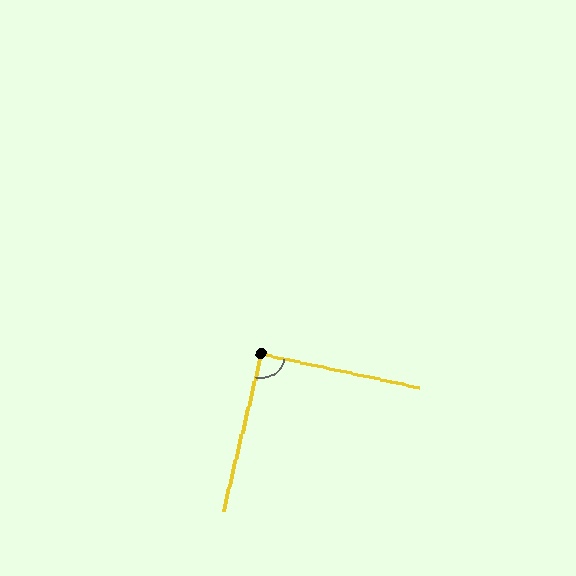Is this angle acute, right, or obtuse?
It is approximately a right angle.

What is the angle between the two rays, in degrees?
Approximately 92 degrees.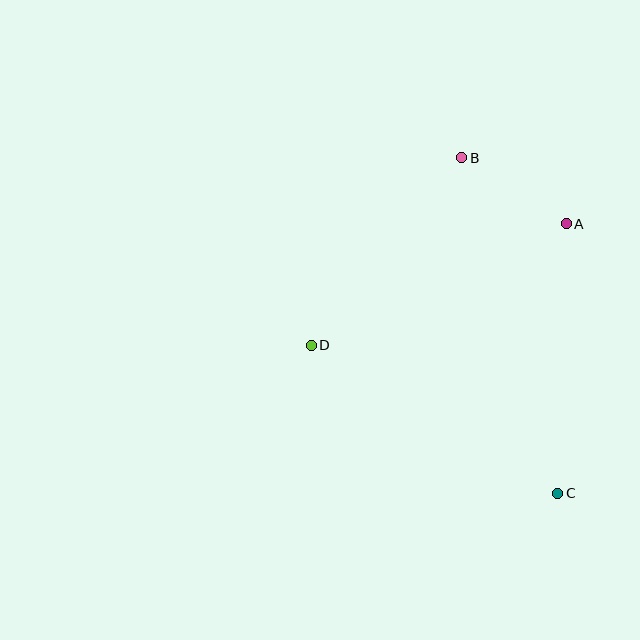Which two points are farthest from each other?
Points B and C are farthest from each other.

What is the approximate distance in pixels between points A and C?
The distance between A and C is approximately 269 pixels.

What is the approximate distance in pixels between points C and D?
The distance between C and D is approximately 287 pixels.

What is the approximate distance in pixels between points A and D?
The distance between A and D is approximately 282 pixels.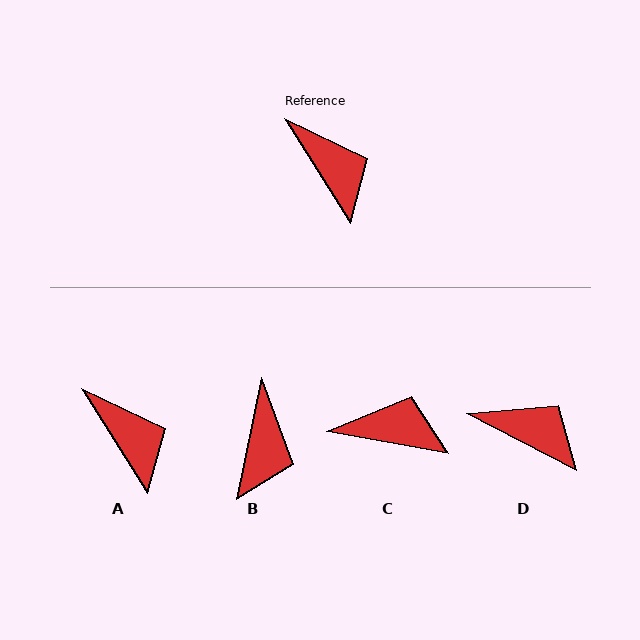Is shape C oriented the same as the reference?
No, it is off by about 48 degrees.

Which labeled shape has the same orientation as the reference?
A.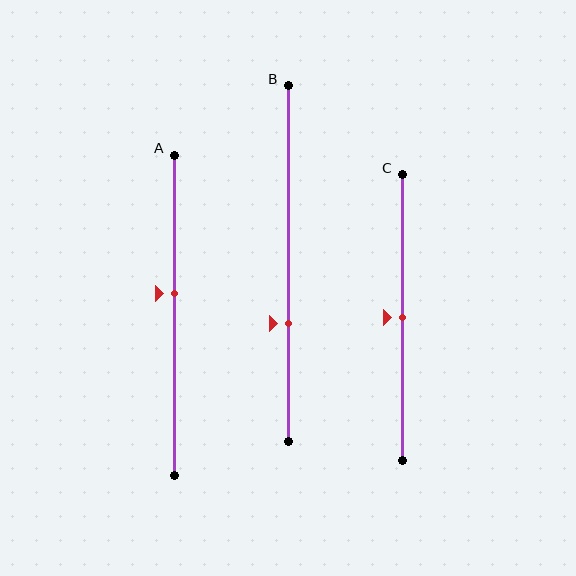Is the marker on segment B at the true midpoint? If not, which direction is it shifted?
No, the marker on segment B is shifted downward by about 17% of the segment length.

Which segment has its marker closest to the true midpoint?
Segment C has its marker closest to the true midpoint.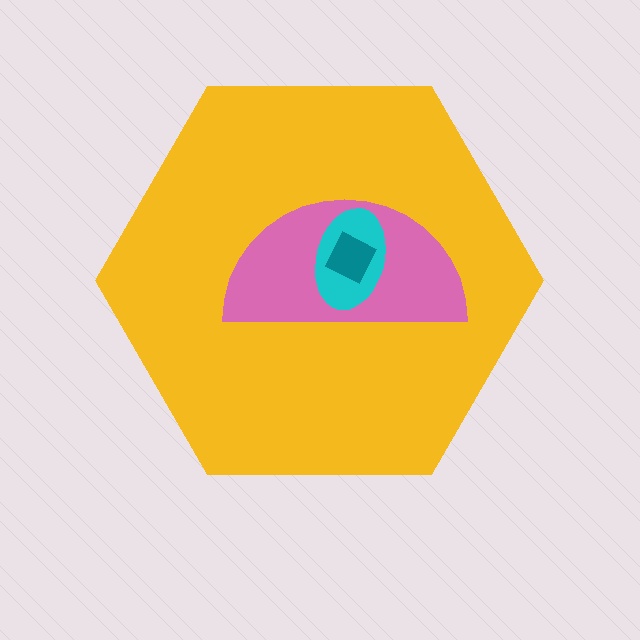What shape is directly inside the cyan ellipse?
The teal square.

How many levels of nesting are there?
4.